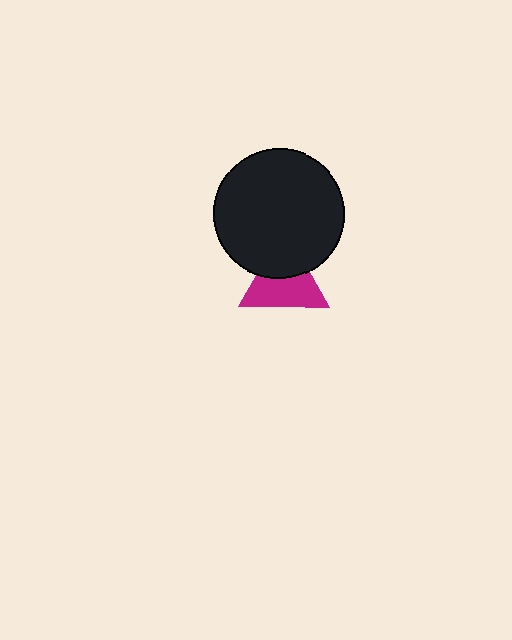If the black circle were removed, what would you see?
You would see the complete magenta triangle.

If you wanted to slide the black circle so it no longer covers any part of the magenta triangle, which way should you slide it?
Slide it up — that is the most direct way to separate the two shapes.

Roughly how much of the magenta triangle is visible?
About half of it is visible (roughly 61%).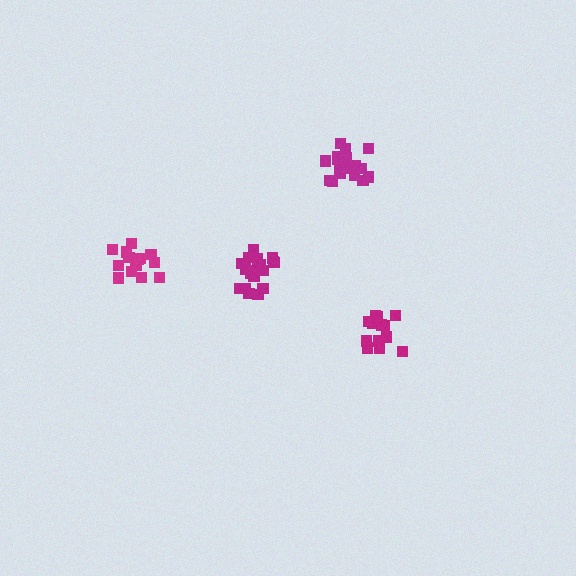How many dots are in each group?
Group 1: 15 dots, Group 2: 15 dots, Group 3: 20 dots, Group 4: 20 dots (70 total).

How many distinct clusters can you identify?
There are 4 distinct clusters.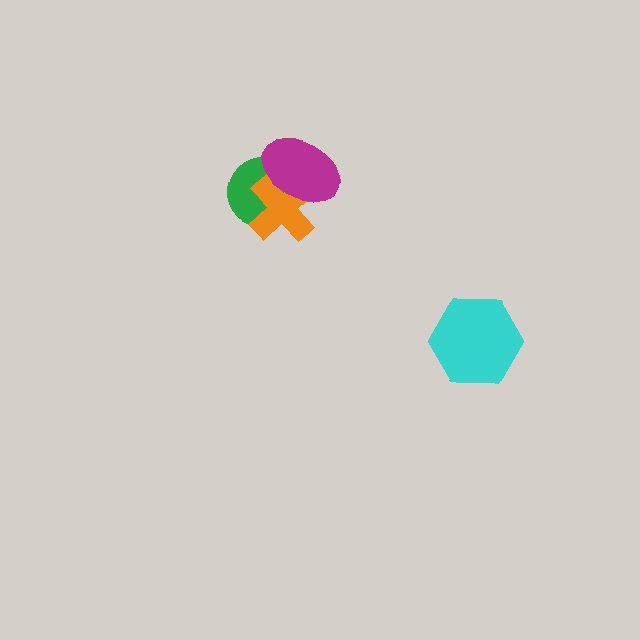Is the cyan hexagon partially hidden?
No, no other shape covers it.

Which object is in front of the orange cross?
The magenta ellipse is in front of the orange cross.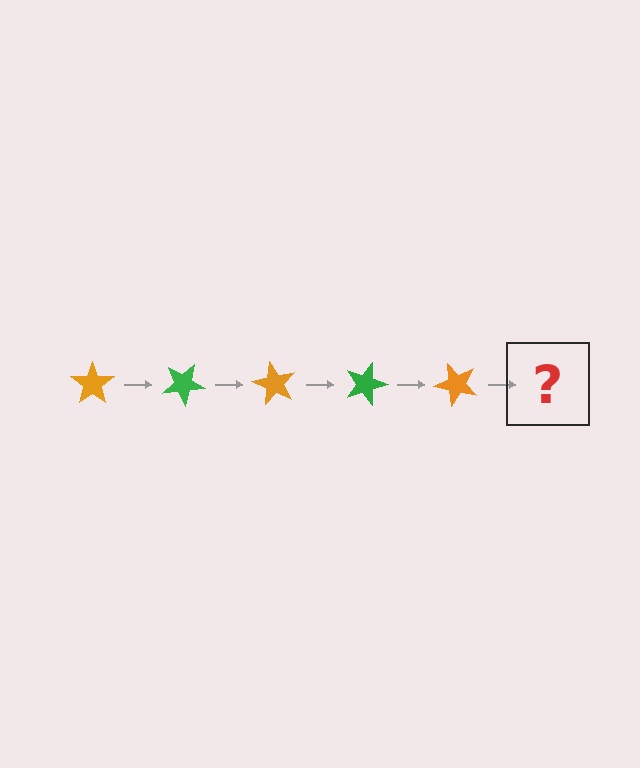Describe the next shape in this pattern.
It should be a green star, rotated 150 degrees from the start.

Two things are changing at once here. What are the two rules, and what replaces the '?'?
The two rules are that it rotates 30 degrees each step and the color cycles through orange and green. The '?' should be a green star, rotated 150 degrees from the start.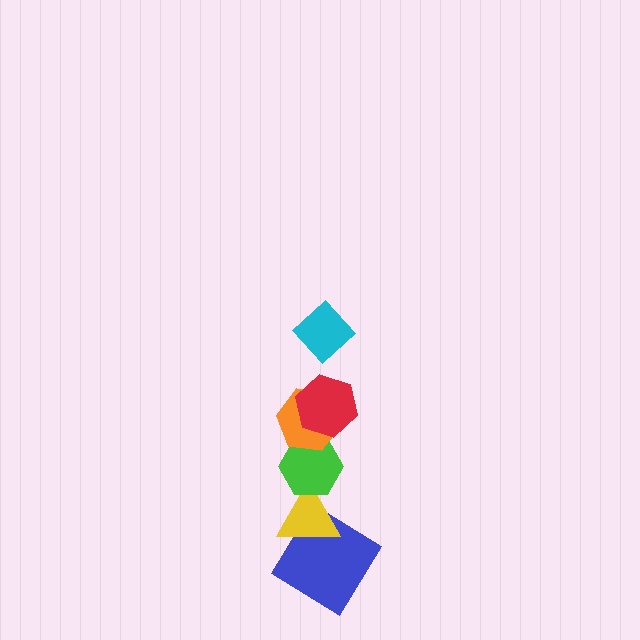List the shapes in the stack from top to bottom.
From top to bottom: the cyan diamond, the red hexagon, the orange hexagon, the green hexagon, the yellow triangle, the blue diamond.